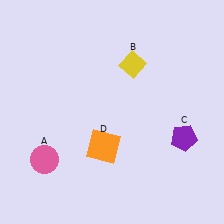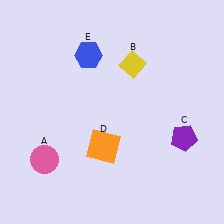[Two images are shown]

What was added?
A blue hexagon (E) was added in Image 2.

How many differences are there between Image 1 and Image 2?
There is 1 difference between the two images.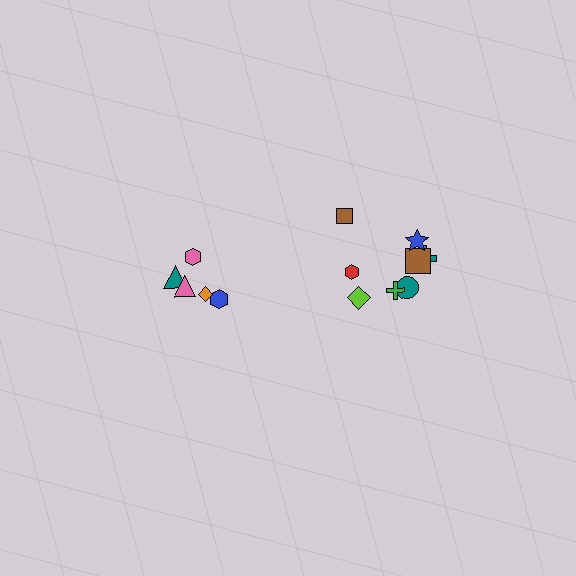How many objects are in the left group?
There are 5 objects.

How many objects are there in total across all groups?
There are 13 objects.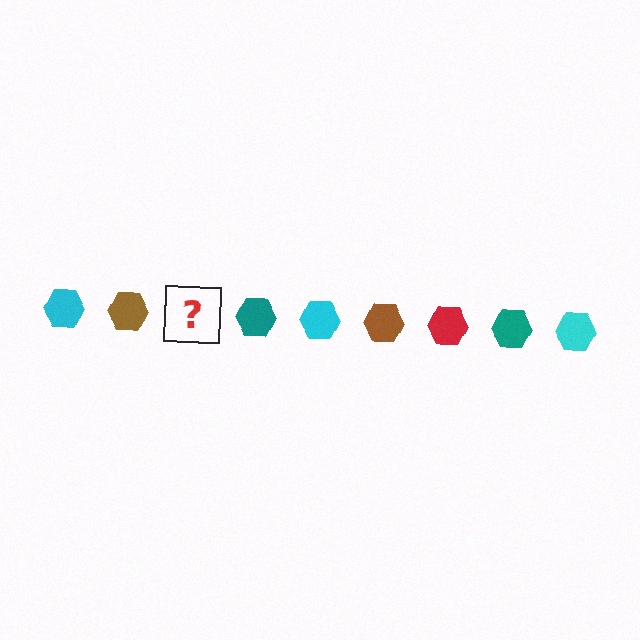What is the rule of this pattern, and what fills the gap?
The rule is that the pattern cycles through cyan, brown, red, teal hexagons. The gap should be filled with a red hexagon.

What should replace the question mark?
The question mark should be replaced with a red hexagon.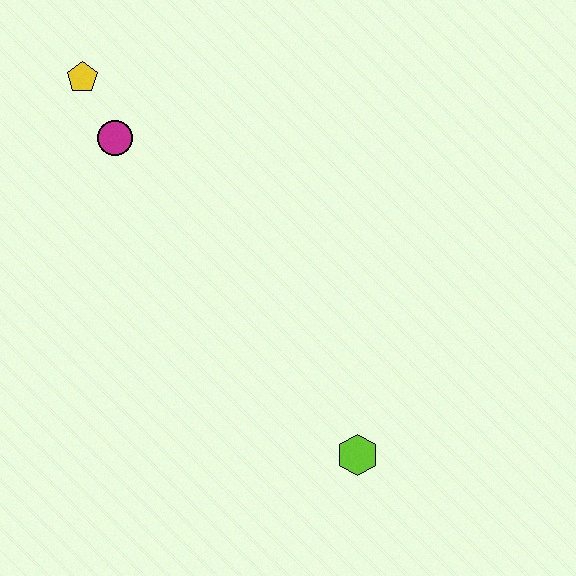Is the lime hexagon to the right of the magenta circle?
Yes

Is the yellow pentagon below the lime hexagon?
No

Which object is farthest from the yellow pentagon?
The lime hexagon is farthest from the yellow pentagon.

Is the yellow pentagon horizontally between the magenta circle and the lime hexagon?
No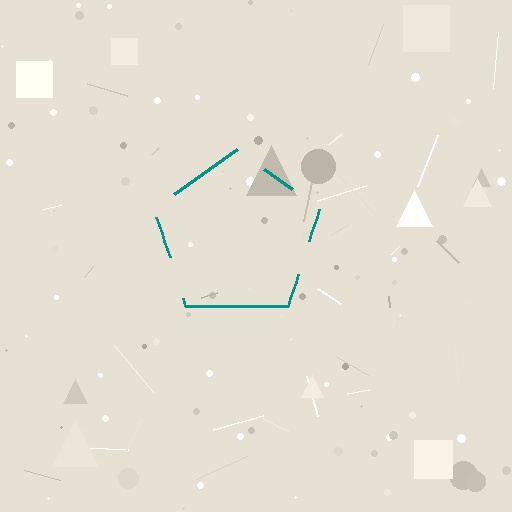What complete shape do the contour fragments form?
The contour fragments form a pentagon.